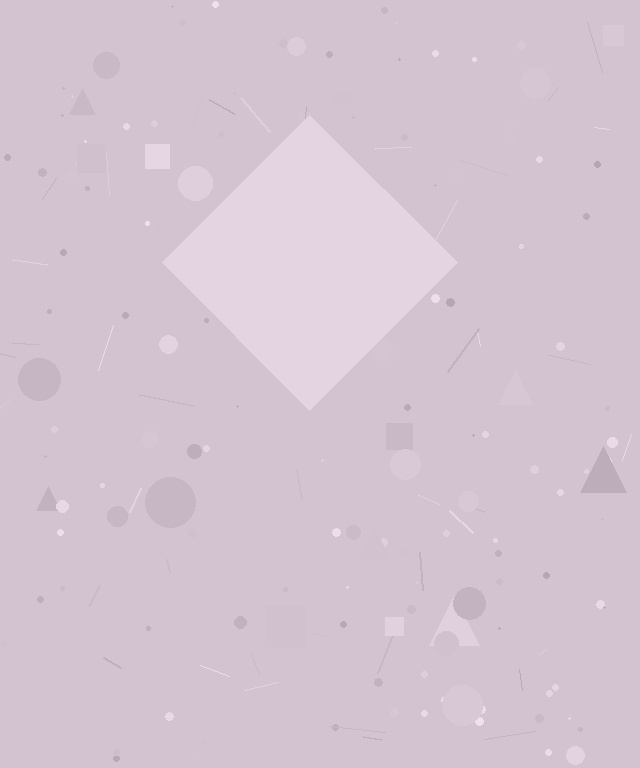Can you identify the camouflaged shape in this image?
The camouflaged shape is a diamond.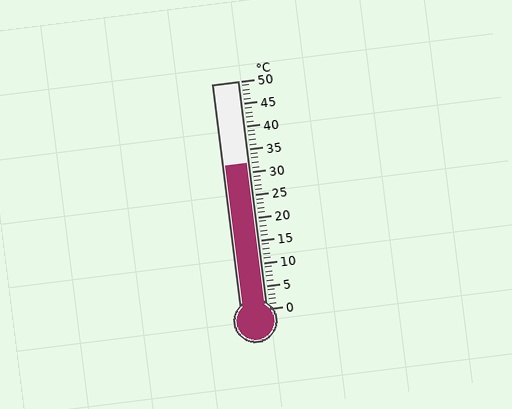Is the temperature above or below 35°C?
The temperature is below 35°C.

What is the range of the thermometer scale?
The thermometer scale ranges from 0°C to 50°C.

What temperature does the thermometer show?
The thermometer shows approximately 32°C.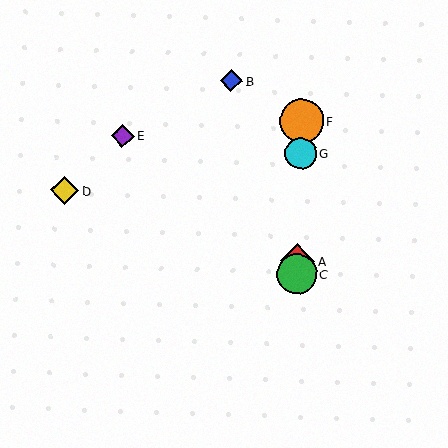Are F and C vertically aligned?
Yes, both are at x≈302.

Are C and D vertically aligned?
No, C is at x≈297 and D is at x≈65.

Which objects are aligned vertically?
Objects A, C, F, G are aligned vertically.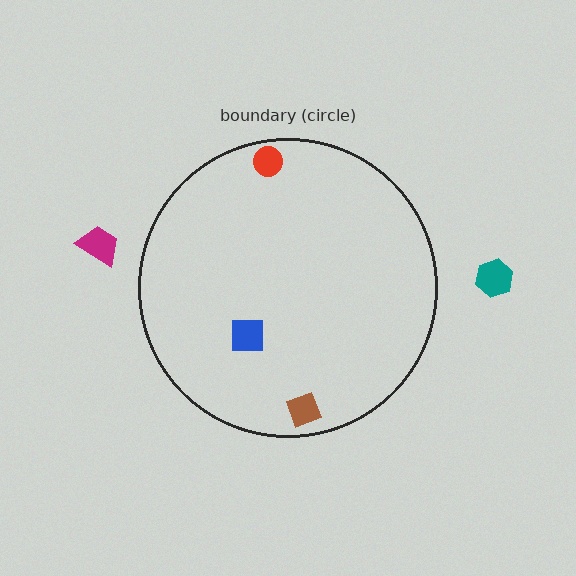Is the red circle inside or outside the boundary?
Inside.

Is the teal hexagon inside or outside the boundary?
Outside.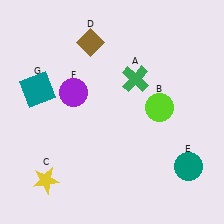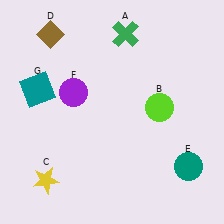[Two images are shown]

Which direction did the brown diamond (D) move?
The brown diamond (D) moved left.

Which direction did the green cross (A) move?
The green cross (A) moved up.